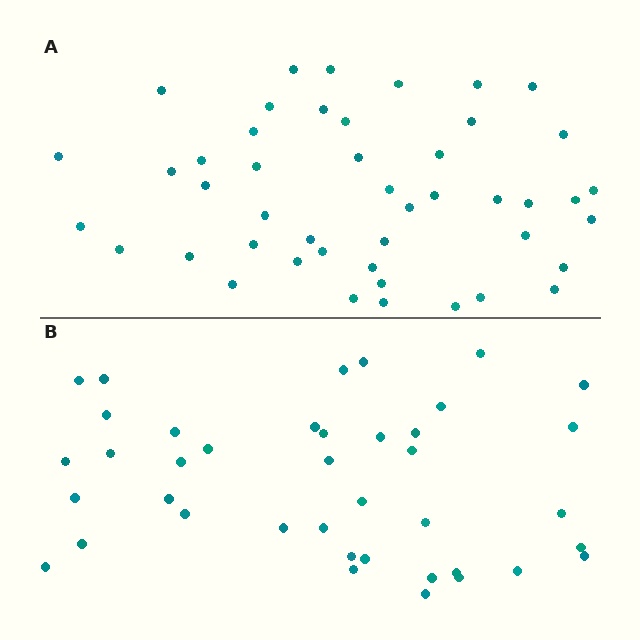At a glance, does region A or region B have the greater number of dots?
Region A (the top region) has more dots.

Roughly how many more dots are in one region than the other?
Region A has about 6 more dots than region B.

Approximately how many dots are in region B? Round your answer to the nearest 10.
About 40 dots.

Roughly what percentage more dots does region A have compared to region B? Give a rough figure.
About 15% more.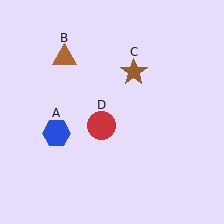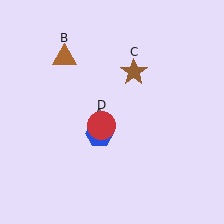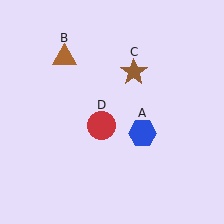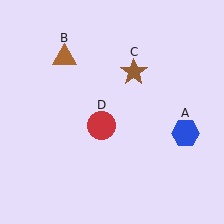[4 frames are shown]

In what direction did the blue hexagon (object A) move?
The blue hexagon (object A) moved right.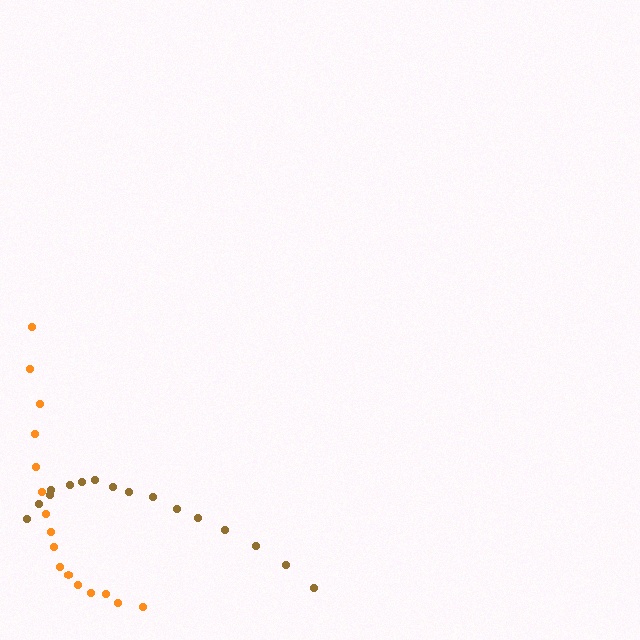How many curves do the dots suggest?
There are 2 distinct paths.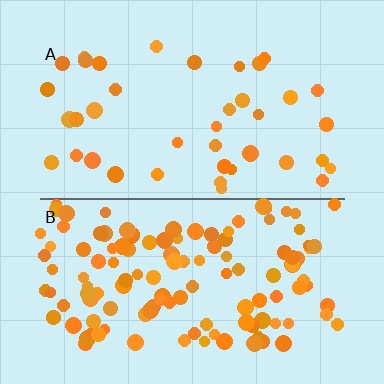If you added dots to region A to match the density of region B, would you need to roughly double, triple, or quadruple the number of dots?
Approximately triple.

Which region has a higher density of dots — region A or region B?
B (the bottom).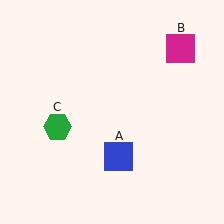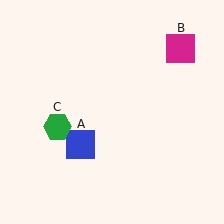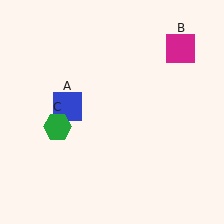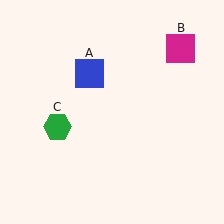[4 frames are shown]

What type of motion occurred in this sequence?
The blue square (object A) rotated clockwise around the center of the scene.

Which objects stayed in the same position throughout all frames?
Magenta square (object B) and green hexagon (object C) remained stationary.